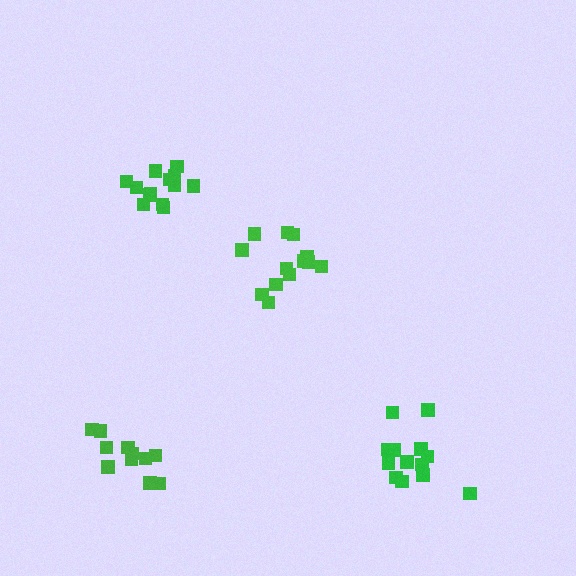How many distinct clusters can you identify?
There are 4 distinct clusters.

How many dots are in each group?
Group 1: 11 dots, Group 2: 13 dots, Group 3: 13 dots, Group 4: 13 dots (50 total).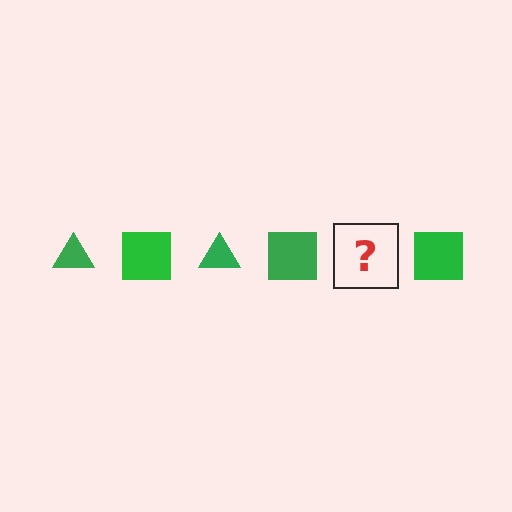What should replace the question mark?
The question mark should be replaced with a green triangle.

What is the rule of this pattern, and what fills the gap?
The rule is that the pattern cycles through triangle, square shapes in green. The gap should be filled with a green triangle.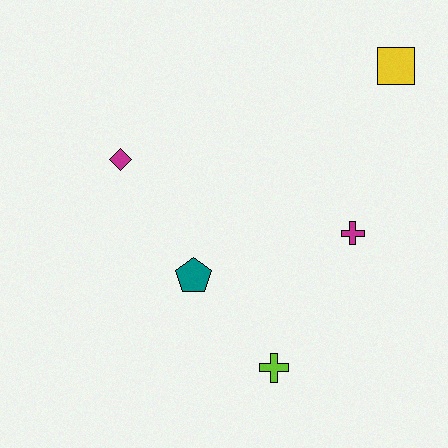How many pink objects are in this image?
There are no pink objects.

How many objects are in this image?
There are 5 objects.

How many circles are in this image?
There are no circles.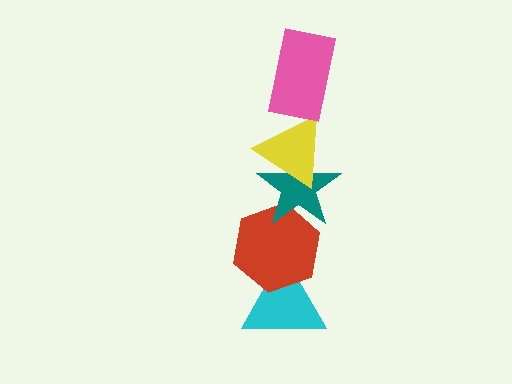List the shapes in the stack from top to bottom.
From top to bottom: the pink rectangle, the yellow triangle, the teal star, the red hexagon, the cyan triangle.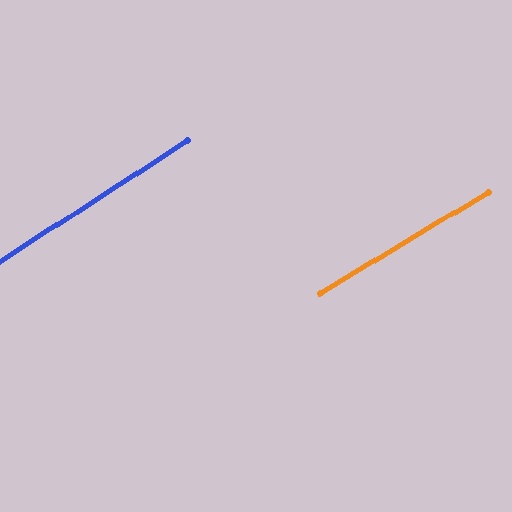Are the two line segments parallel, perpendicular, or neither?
Parallel — their directions differ by only 1.6°.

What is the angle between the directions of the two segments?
Approximately 2 degrees.